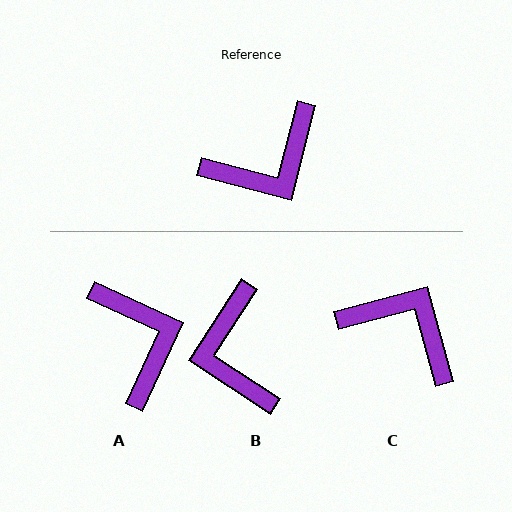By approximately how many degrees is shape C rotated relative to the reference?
Approximately 119 degrees counter-clockwise.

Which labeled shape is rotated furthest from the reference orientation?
C, about 119 degrees away.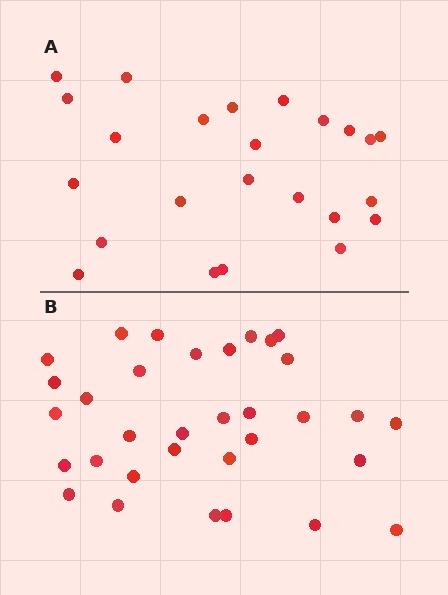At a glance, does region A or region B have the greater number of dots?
Region B (the bottom region) has more dots.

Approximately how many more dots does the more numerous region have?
Region B has roughly 8 or so more dots than region A.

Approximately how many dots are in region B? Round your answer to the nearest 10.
About 30 dots. (The exact count is 33, which rounds to 30.)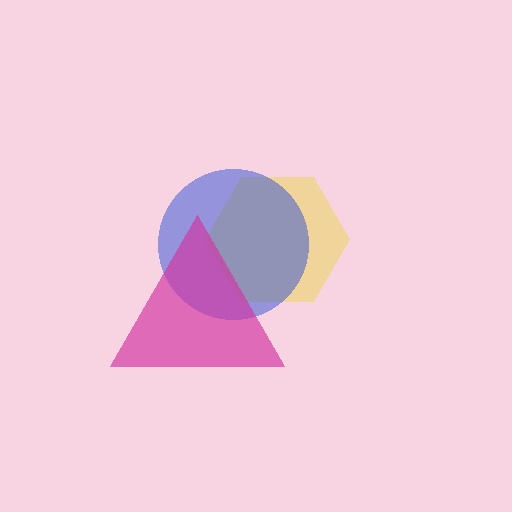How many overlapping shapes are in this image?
There are 3 overlapping shapes in the image.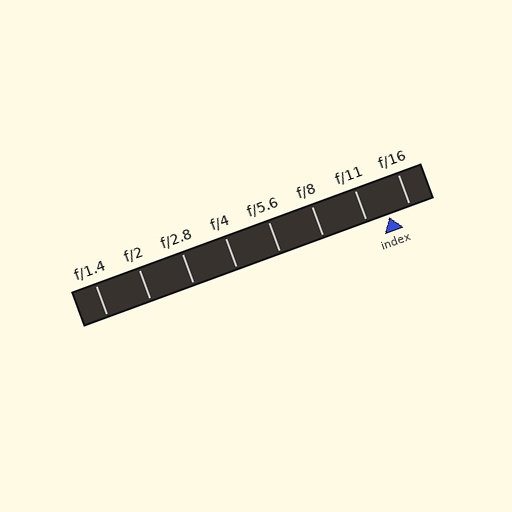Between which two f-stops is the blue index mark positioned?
The index mark is between f/11 and f/16.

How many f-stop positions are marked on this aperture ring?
There are 8 f-stop positions marked.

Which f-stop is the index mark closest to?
The index mark is closest to f/16.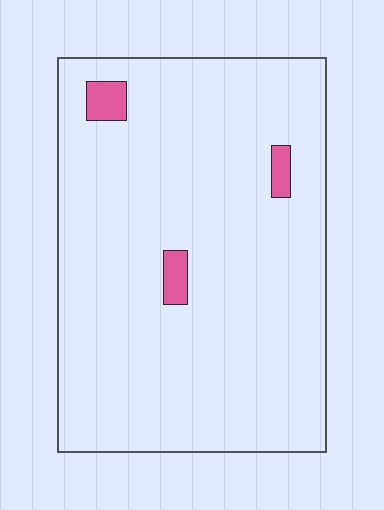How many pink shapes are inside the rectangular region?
3.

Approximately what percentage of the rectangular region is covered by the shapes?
Approximately 5%.